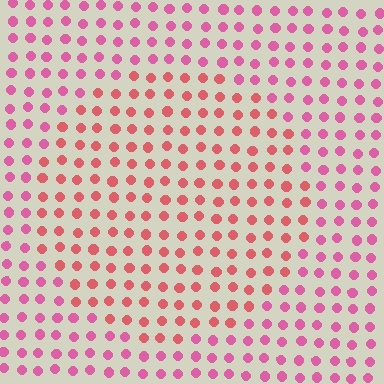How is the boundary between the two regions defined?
The boundary is defined purely by a slight shift in hue (about 30 degrees). Spacing, size, and orientation are identical on both sides.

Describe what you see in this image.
The image is filled with small pink elements in a uniform arrangement. A circle-shaped region is visible where the elements are tinted to a slightly different hue, forming a subtle color boundary.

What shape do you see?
I see a circle.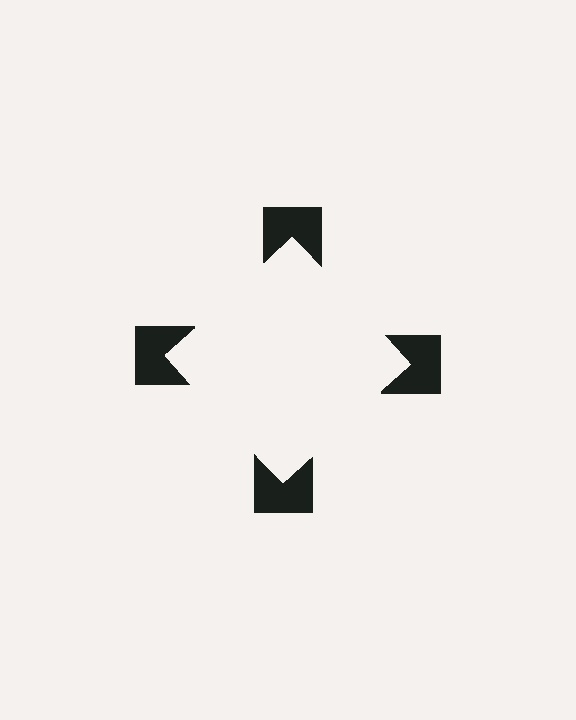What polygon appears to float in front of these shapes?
An illusory square — its edges are inferred from the aligned wedge cuts in the notched squares, not physically drawn.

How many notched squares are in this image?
There are 4 — one at each vertex of the illusory square.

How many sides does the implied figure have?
4 sides.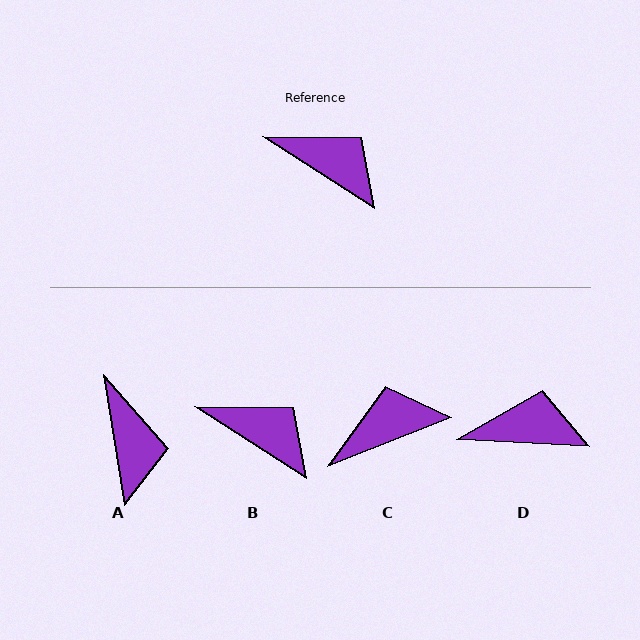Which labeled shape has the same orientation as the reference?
B.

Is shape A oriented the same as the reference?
No, it is off by about 48 degrees.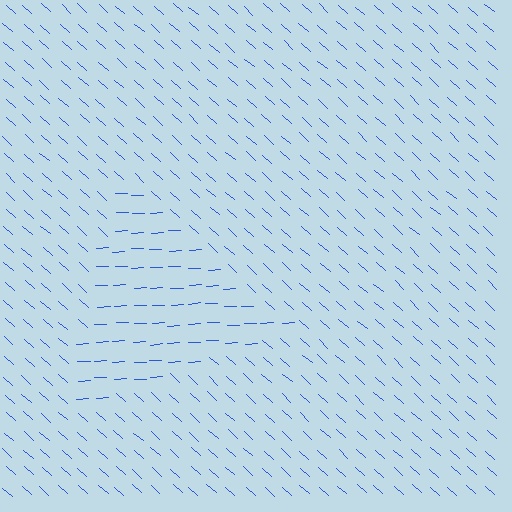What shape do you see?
I see a triangle.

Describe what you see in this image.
The image is filled with small blue line segments. A triangle region in the image has lines oriented differently from the surrounding lines, creating a visible texture boundary.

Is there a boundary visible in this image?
Yes, there is a texture boundary formed by a change in line orientation.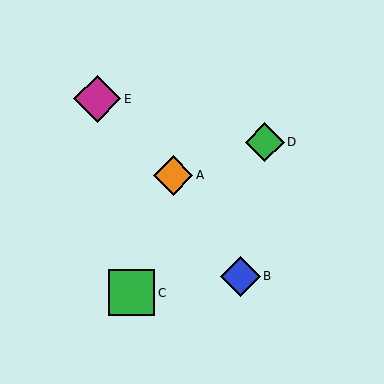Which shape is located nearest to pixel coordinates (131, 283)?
The green square (labeled C) at (132, 293) is nearest to that location.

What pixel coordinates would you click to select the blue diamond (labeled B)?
Click at (240, 276) to select the blue diamond B.